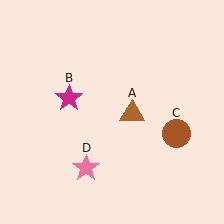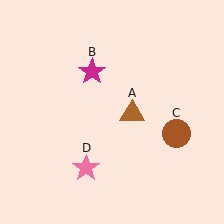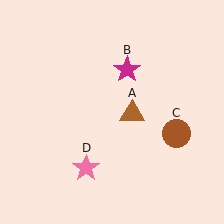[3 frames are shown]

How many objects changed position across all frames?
1 object changed position: magenta star (object B).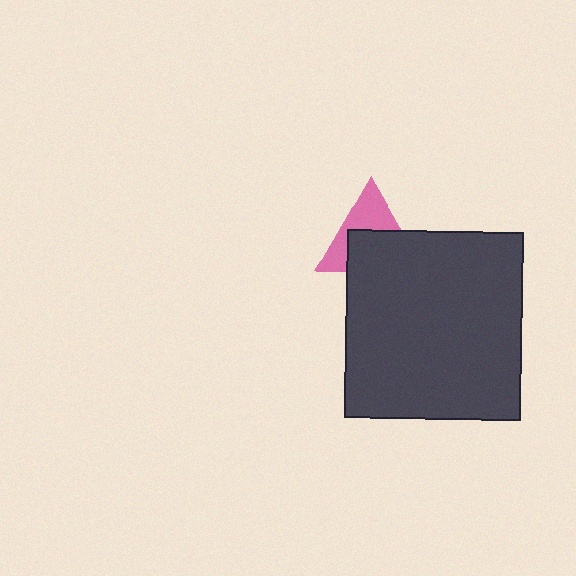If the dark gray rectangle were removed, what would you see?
You would see the complete pink triangle.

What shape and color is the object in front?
The object in front is a dark gray rectangle.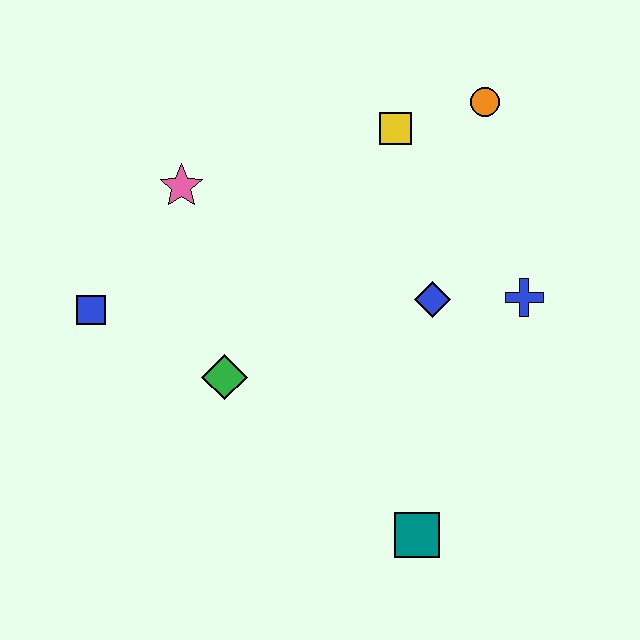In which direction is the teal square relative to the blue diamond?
The teal square is below the blue diamond.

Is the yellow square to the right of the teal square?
No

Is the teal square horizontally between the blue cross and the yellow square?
Yes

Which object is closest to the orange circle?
The yellow square is closest to the orange circle.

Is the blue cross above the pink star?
No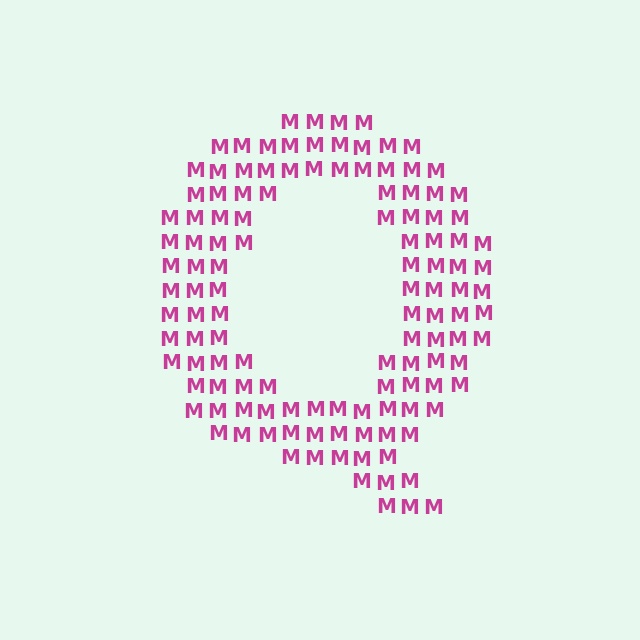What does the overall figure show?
The overall figure shows the letter Q.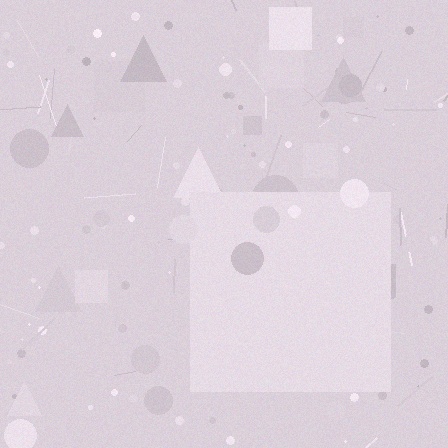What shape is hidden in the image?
A square is hidden in the image.